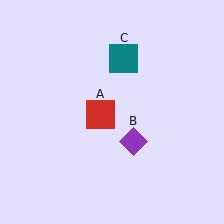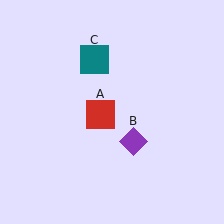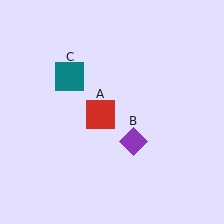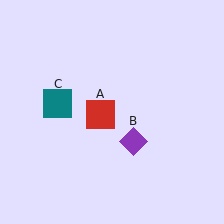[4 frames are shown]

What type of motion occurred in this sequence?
The teal square (object C) rotated counterclockwise around the center of the scene.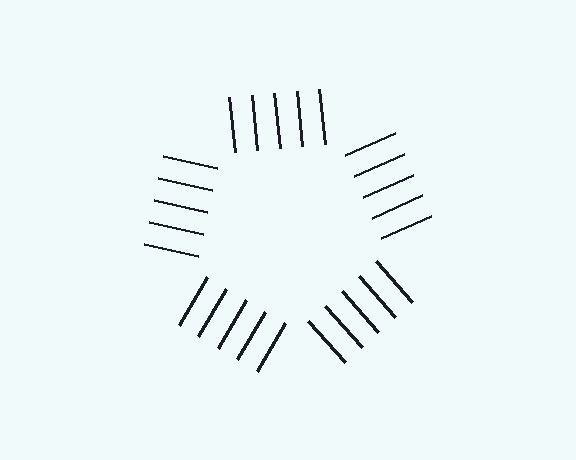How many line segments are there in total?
25 — 5 along each of the 5 edges.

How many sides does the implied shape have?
5 sides — the line-ends trace a pentagon.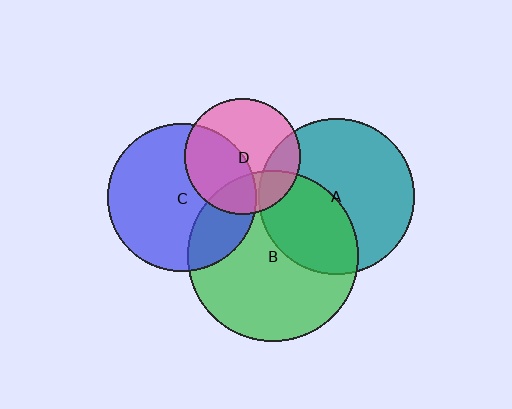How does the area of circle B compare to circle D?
Approximately 2.2 times.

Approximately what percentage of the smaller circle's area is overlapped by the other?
Approximately 20%.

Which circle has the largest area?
Circle B (green).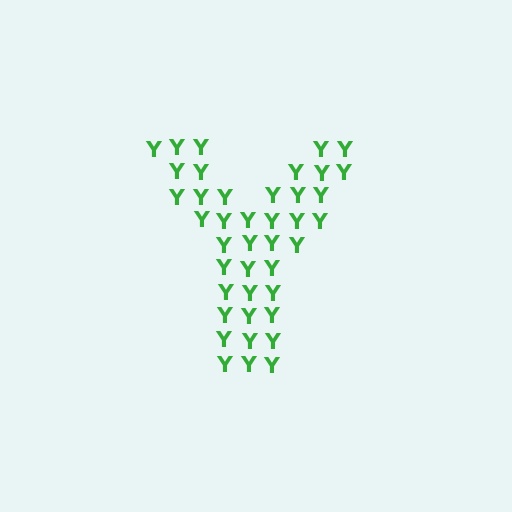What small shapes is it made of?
It is made of small letter Y's.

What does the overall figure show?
The overall figure shows the letter Y.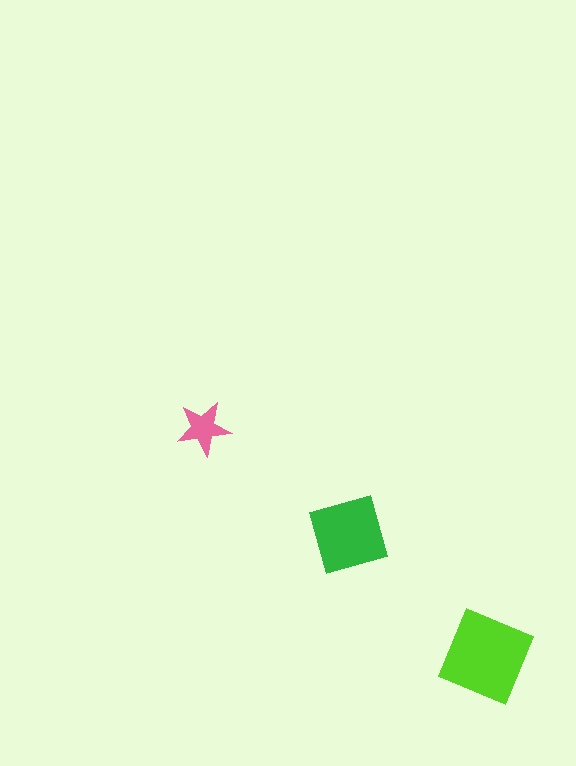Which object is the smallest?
The pink star.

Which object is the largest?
The lime diamond.